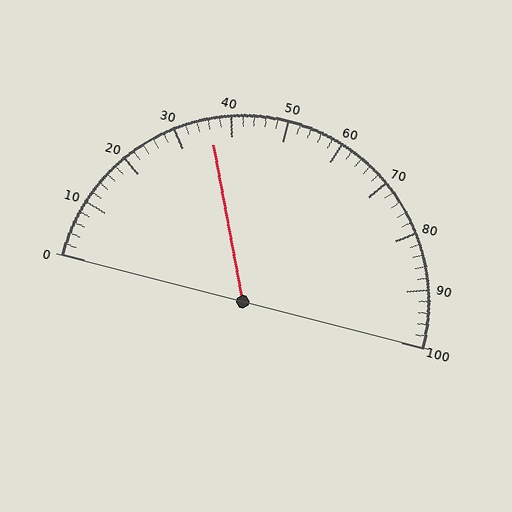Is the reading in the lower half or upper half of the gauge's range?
The reading is in the lower half of the range (0 to 100).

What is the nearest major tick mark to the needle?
The nearest major tick mark is 40.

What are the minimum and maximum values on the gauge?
The gauge ranges from 0 to 100.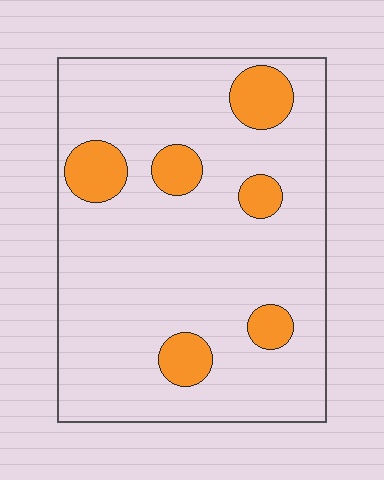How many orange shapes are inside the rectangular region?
6.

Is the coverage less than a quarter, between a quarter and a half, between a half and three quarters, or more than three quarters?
Less than a quarter.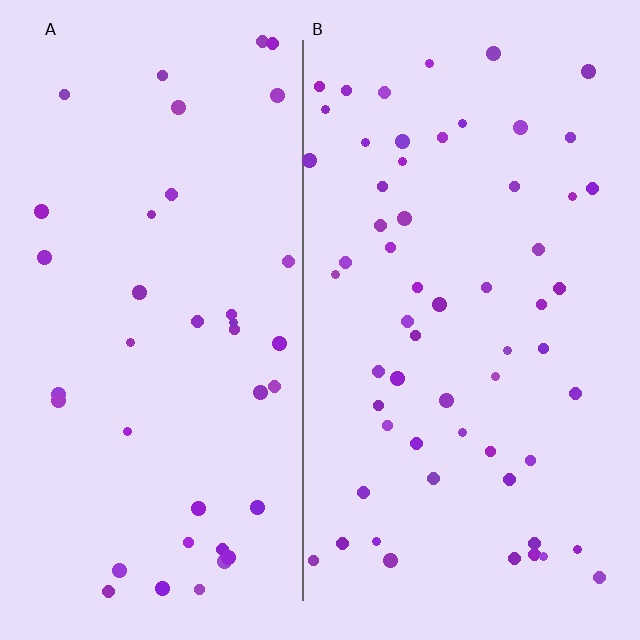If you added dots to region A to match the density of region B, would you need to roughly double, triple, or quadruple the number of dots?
Approximately double.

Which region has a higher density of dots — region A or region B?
B (the right).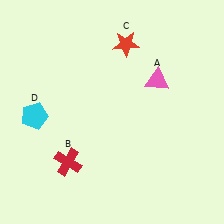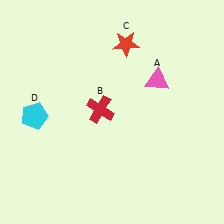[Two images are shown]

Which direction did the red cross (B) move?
The red cross (B) moved up.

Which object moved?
The red cross (B) moved up.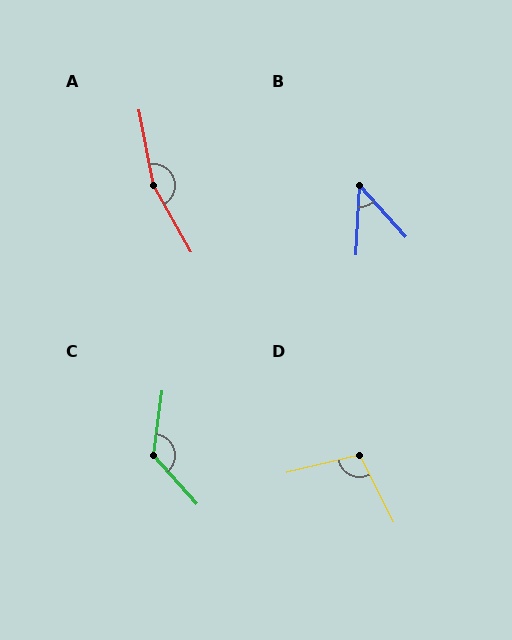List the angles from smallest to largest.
B (45°), D (103°), C (131°), A (161°).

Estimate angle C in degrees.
Approximately 131 degrees.